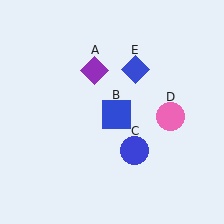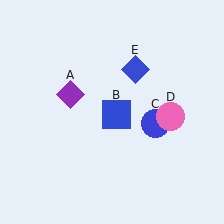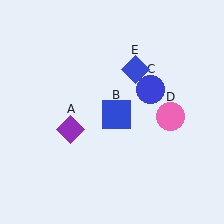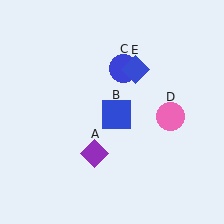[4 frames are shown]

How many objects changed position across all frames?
2 objects changed position: purple diamond (object A), blue circle (object C).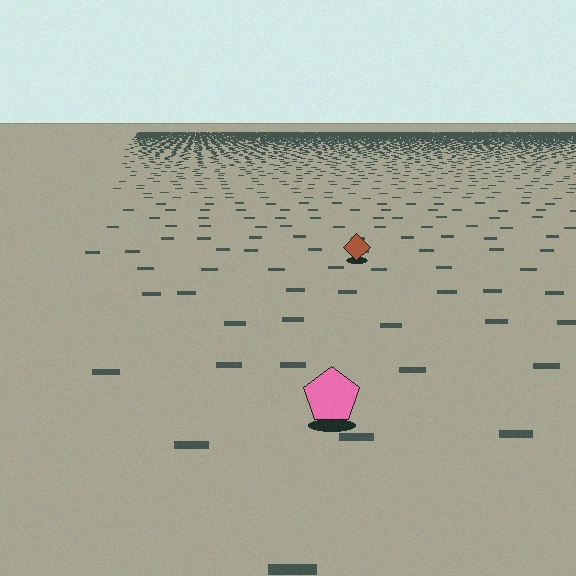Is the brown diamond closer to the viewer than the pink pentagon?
No. The pink pentagon is closer — you can tell from the texture gradient: the ground texture is coarser near it.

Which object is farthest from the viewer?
The brown diamond is farthest from the viewer. It appears smaller and the ground texture around it is denser.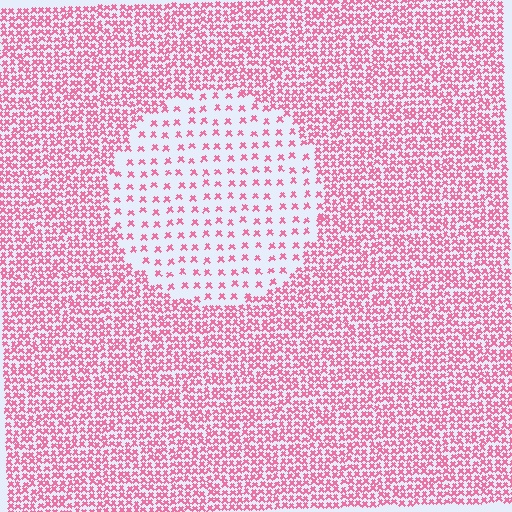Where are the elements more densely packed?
The elements are more densely packed outside the circle boundary.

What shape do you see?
I see a circle.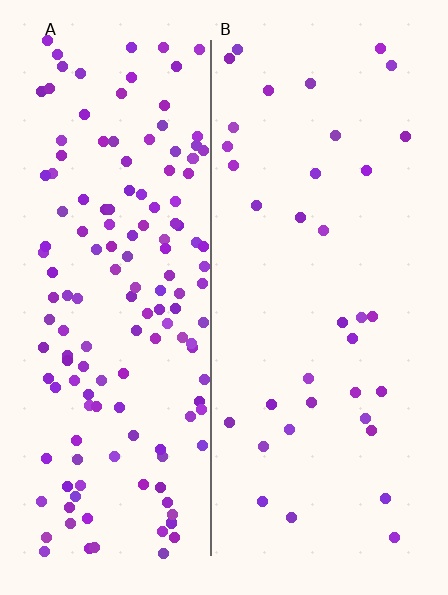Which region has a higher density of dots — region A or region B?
A (the left).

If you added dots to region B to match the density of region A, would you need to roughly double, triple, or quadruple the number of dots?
Approximately quadruple.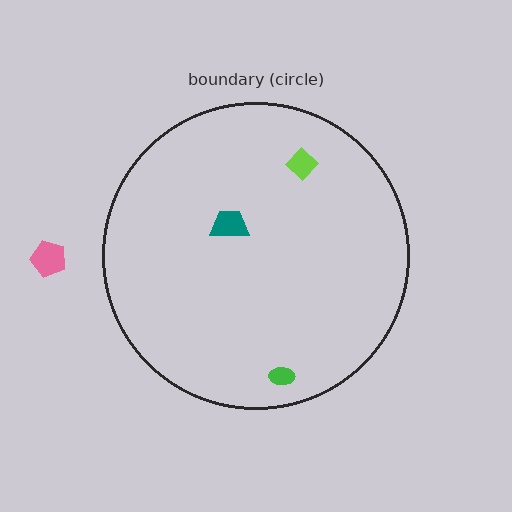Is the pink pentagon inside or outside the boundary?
Outside.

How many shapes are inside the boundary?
3 inside, 1 outside.